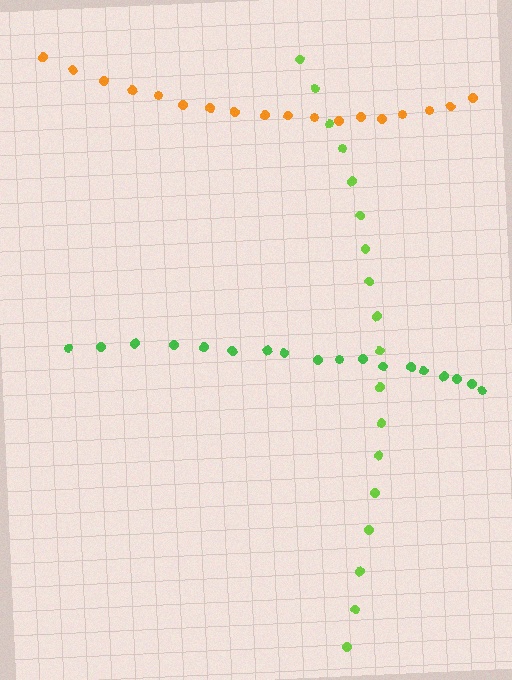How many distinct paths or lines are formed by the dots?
There are 3 distinct paths.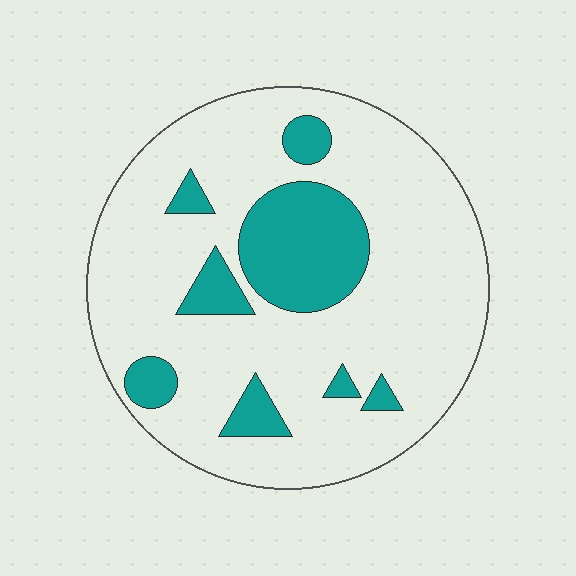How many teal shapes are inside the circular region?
8.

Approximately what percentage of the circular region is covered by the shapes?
Approximately 20%.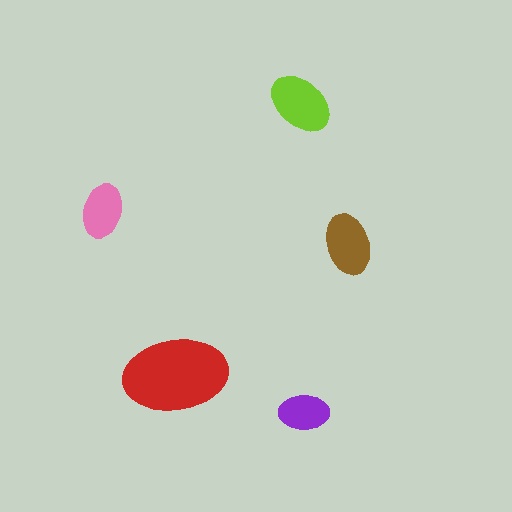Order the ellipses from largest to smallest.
the red one, the lime one, the brown one, the pink one, the purple one.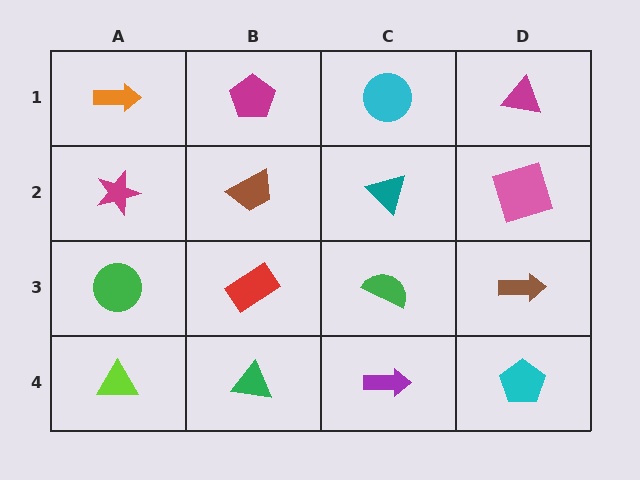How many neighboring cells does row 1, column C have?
3.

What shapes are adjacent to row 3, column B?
A brown trapezoid (row 2, column B), a green triangle (row 4, column B), a green circle (row 3, column A), a green semicircle (row 3, column C).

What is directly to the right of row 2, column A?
A brown trapezoid.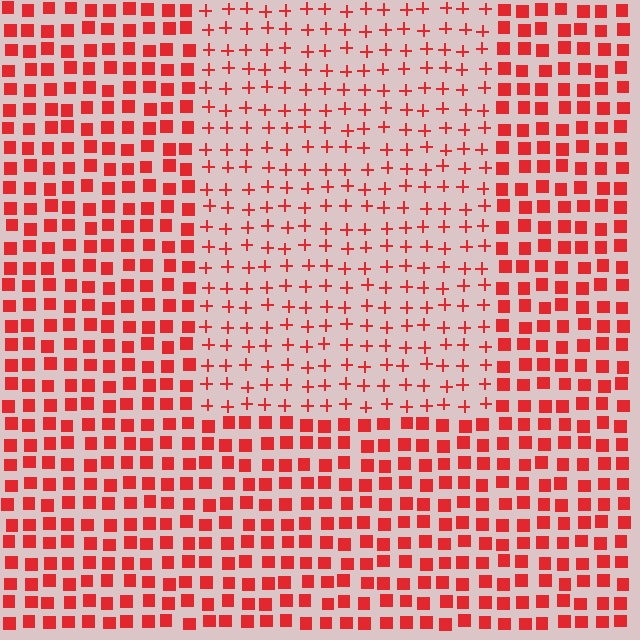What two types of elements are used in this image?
The image uses plus signs inside the rectangle region and squares outside it.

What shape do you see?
I see a rectangle.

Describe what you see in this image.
The image is filled with small red elements arranged in a uniform grid. A rectangle-shaped region contains plus signs, while the surrounding area contains squares. The boundary is defined purely by the change in element shape.